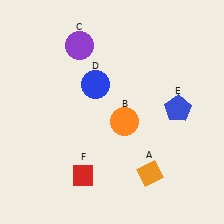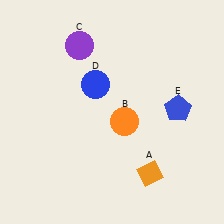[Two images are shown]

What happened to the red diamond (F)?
The red diamond (F) was removed in Image 2. It was in the bottom-left area of Image 1.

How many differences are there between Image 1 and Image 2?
There is 1 difference between the two images.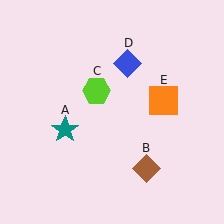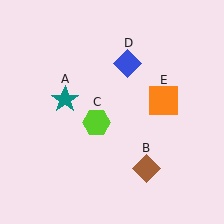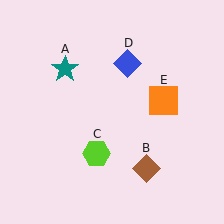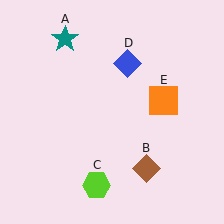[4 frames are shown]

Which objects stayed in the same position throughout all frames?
Brown diamond (object B) and blue diamond (object D) and orange square (object E) remained stationary.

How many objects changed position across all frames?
2 objects changed position: teal star (object A), lime hexagon (object C).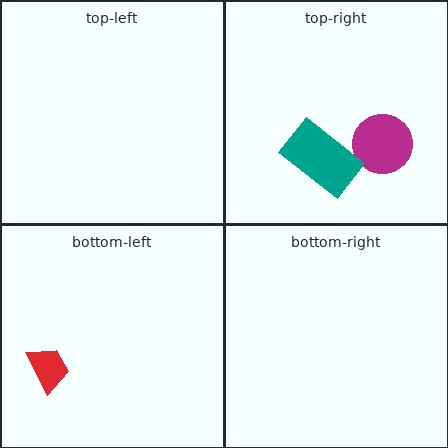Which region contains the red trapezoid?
The bottom-left region.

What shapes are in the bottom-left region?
The red trapezoid.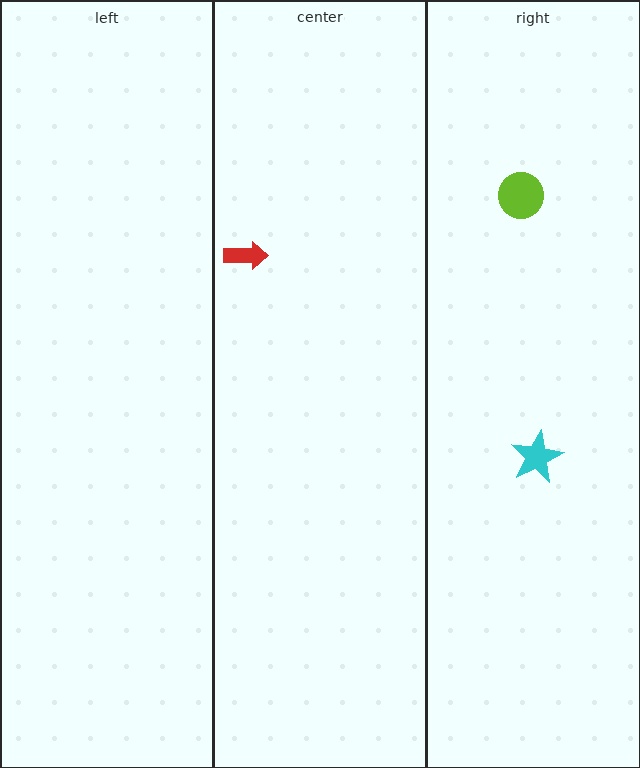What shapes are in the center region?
The red arrow.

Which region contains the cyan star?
The right region.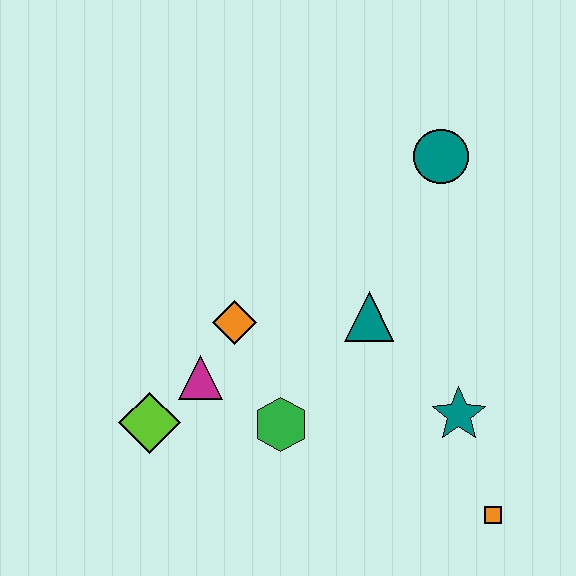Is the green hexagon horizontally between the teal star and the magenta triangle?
Yes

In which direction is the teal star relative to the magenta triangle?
The teal star is to the right of the magenta triangle.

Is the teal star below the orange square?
No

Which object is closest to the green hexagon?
The magenta triangle is closest to the green hexagon.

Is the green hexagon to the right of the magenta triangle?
Yes